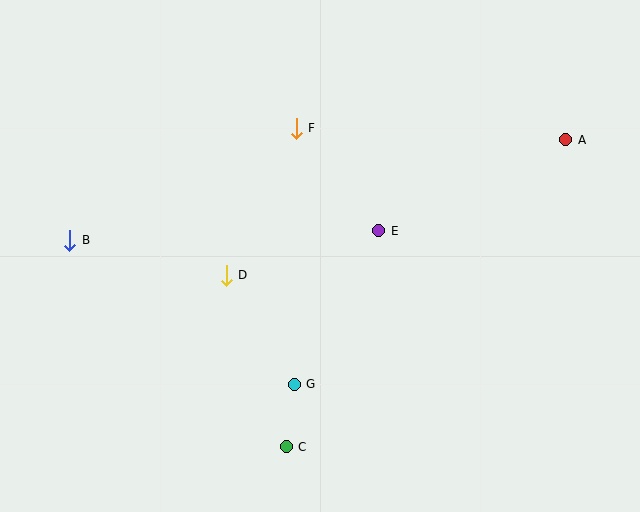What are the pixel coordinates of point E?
Point E is at (379, 231).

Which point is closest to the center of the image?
Point E at (379, 231) is closest to the center.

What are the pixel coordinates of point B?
Point B is at (70, 240).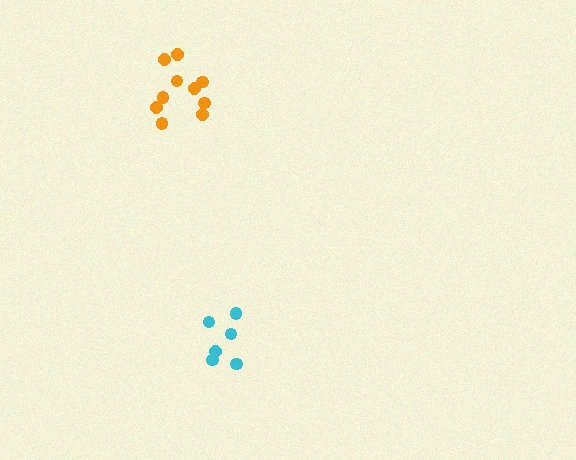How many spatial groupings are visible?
There are 2 spatial groupings.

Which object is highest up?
The orange cluster is topmost.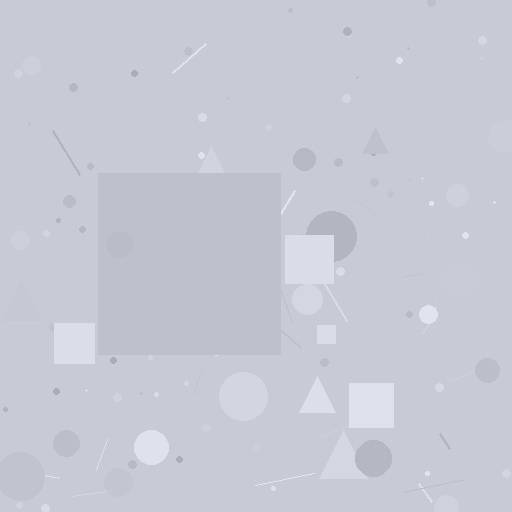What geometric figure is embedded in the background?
A square is embedded in the background.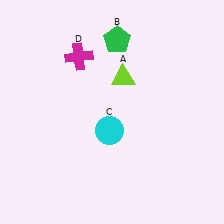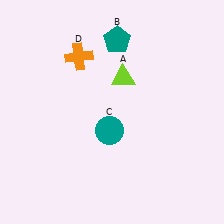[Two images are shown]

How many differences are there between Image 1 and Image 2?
There are 3 differences between the two images.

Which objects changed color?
B changed from green to teal. C changed from cyan to teal. D changed from magenta to orange.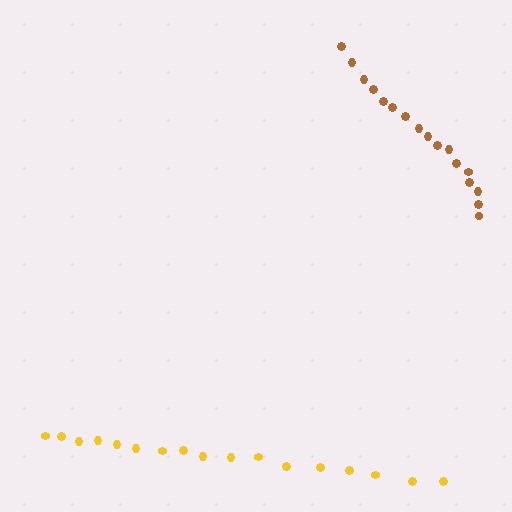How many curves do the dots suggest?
There are 2 distinct paths.